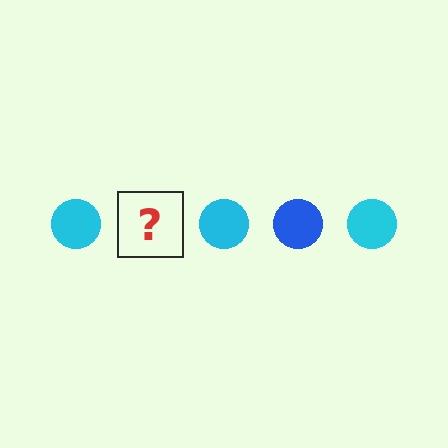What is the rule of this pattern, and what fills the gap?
The rule is that the pattern cycles through cyan, blue circles. The gap should be filled with a blue circle.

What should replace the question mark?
The question mark should be replaced with a blue circle.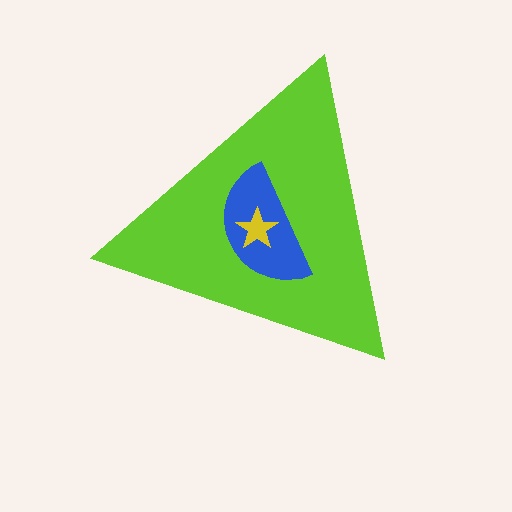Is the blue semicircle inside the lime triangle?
Yes.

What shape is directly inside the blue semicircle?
The yellow star.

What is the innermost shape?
The yellow star.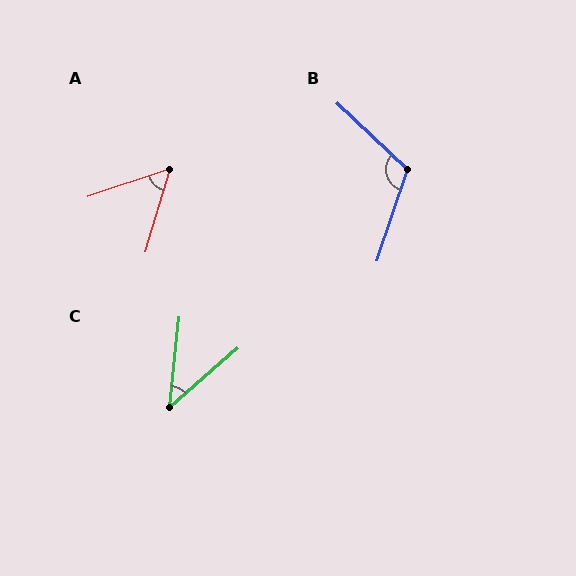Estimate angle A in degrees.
Approximately 55 degrees.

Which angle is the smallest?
C, at approximately 43 degrees.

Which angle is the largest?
B, at approximately 115 degrees.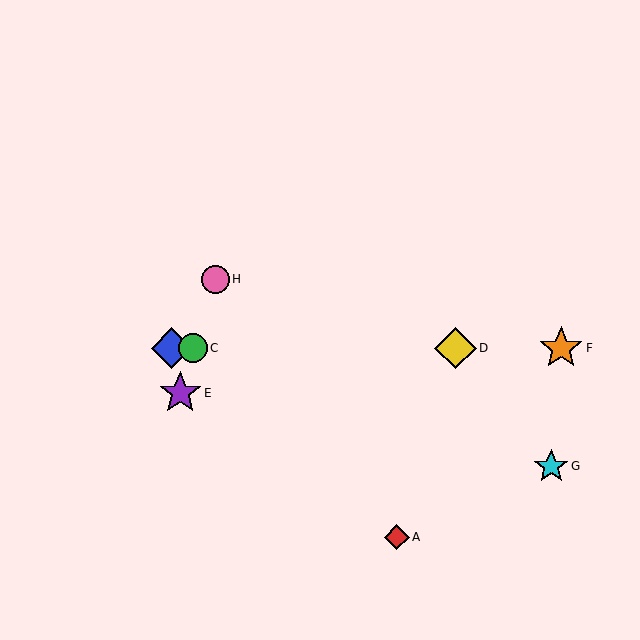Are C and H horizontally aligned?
No, C is at y≈348 and H is at y≈279.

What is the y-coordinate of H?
Object H is at y≈279.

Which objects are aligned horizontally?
Objects B, C, D, F are aligned horizontally.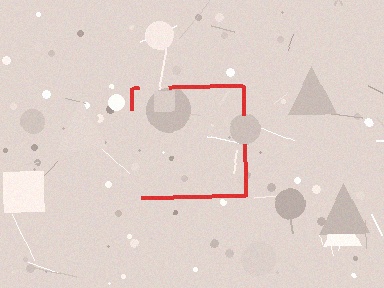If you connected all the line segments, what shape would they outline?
They would outline a square.